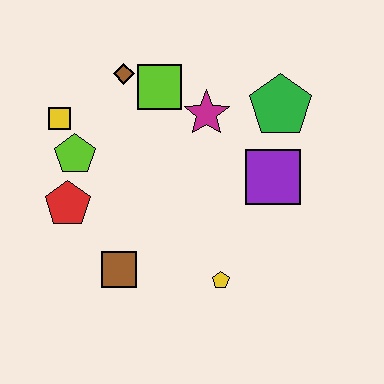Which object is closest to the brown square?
The red pentagon is closest to the brown square.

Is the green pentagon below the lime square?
Yes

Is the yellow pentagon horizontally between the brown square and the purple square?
Yes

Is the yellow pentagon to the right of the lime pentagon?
Yes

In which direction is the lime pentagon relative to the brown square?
The lime pentagon is above the brown square.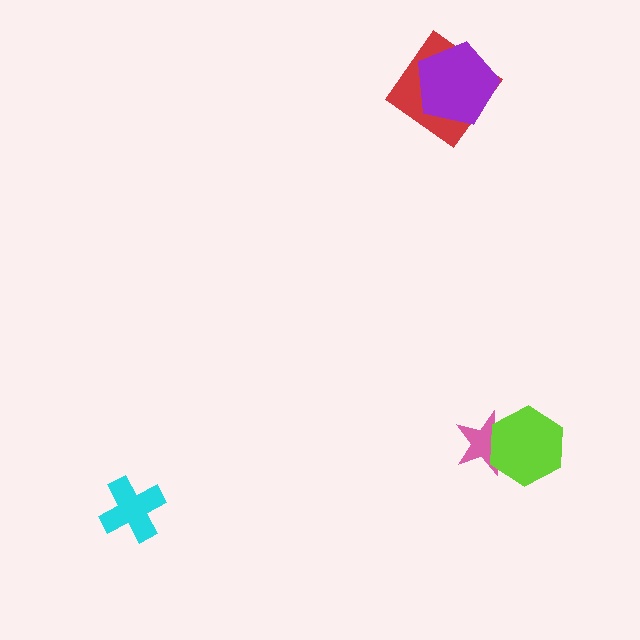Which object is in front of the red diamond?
The purple pentagon is in front of the red diamond.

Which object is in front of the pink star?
The lime hexagon is in front of the pink star.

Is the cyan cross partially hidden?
No, no other shape covers it.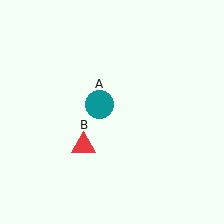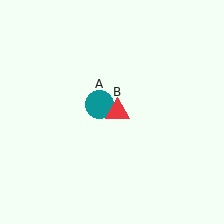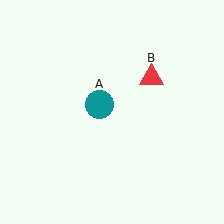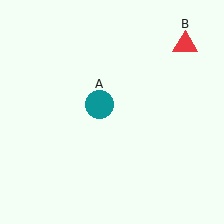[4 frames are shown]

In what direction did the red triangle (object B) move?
The red triangle (object B) moved up and to the right.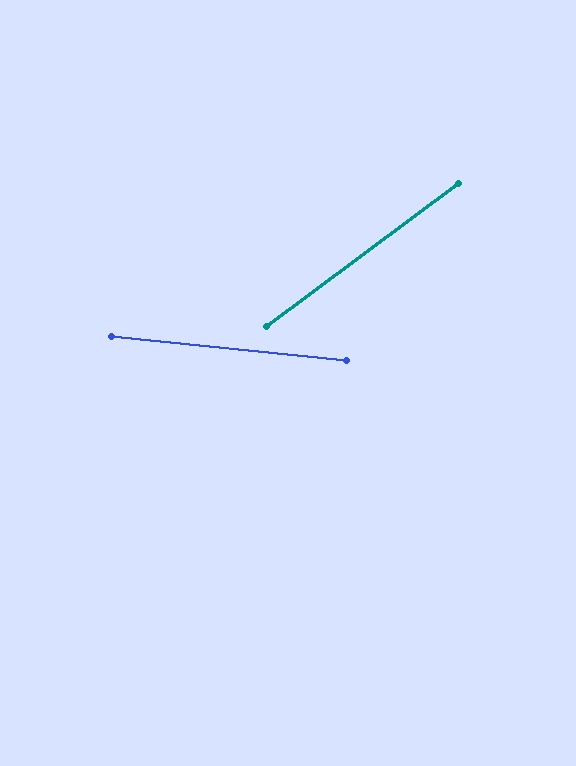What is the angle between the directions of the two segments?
Approximately 42 degrees.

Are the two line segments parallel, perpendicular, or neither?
Neither parallel nor perpendicular — they differ by about 42°.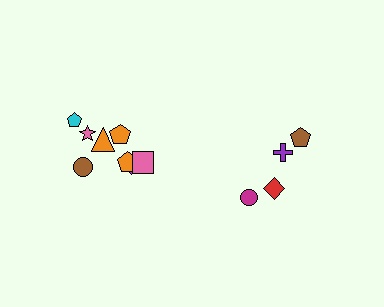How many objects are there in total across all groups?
There are 12 objects.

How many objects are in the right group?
There are 4 objects.